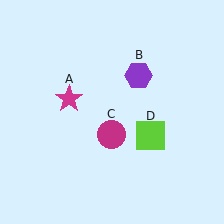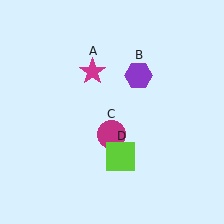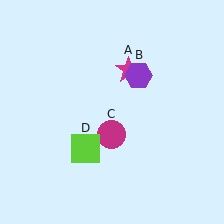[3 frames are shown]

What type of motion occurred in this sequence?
The magenta star (object A), lime square (object D) rotated clockwise around the center of the scene.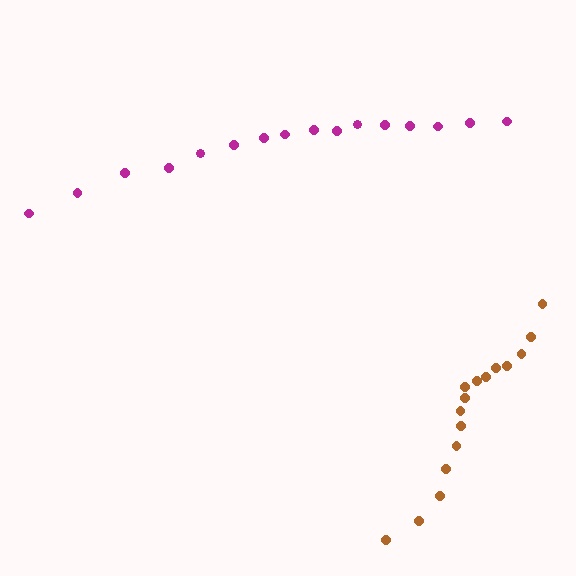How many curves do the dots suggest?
There are 2 distinct paths.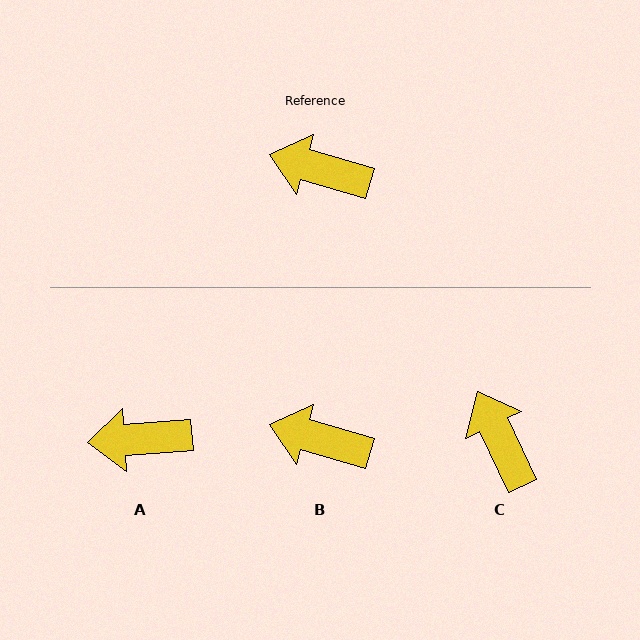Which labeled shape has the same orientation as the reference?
B.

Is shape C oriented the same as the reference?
No, it is off by about 49 degrees.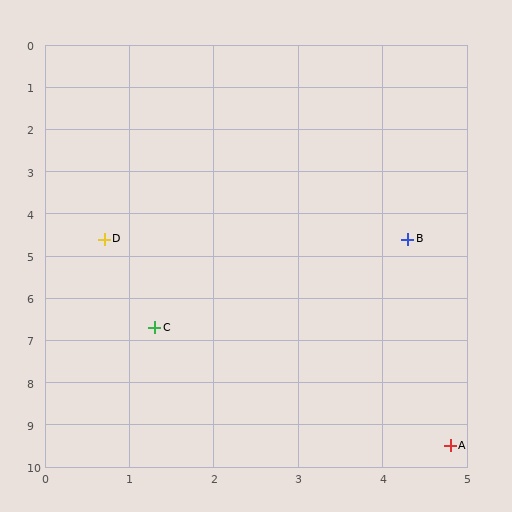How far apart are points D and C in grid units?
Points D and C are about 2.2 grid units apart.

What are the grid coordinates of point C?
Point C is at approximately (1.3, 6.7).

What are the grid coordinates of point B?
Point B is at approximately (4.3, 4.6).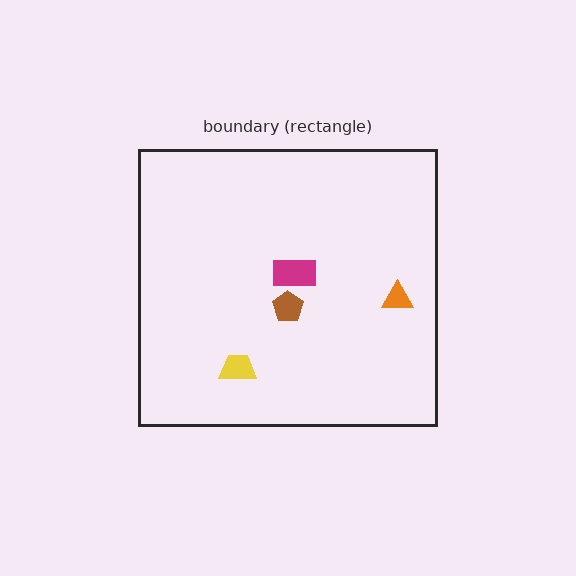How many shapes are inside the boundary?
4 inside, 0 outside.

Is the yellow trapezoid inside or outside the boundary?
Inside.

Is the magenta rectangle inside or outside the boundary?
Inside.